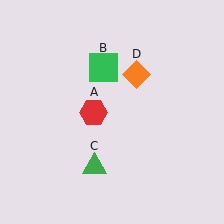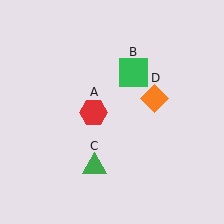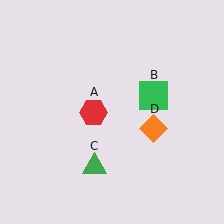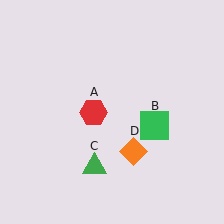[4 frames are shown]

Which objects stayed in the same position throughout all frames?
Red hexagon (object A) and green triangle (object C) remained stationary.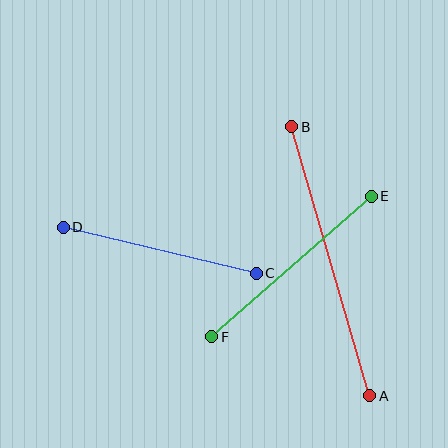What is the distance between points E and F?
The distance is approximately 213 pixels.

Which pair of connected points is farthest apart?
Points A and B are farthest apart.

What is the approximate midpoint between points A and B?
The midpoint is at approximately (331, 261) pixels.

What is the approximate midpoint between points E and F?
The midpoint is at approximately (292, 266) pixels.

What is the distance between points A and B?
The distance is approximately 280 pixels.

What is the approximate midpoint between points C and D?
The midpoint is at approximately (160, 250) pixels.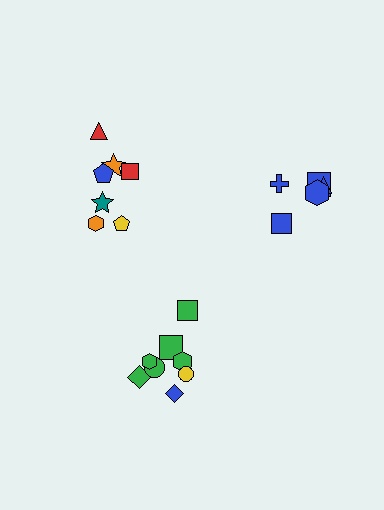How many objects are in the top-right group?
There are 5 objects.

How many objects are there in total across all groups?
There are 21 objects.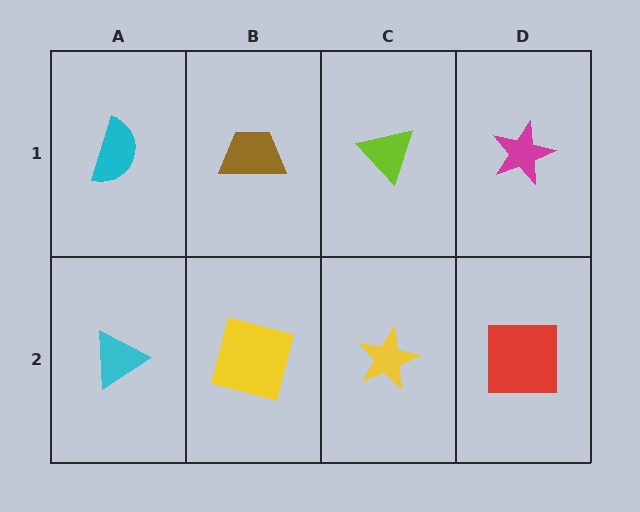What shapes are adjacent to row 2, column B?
A brown trapezoid (row 1, column B), a cyan triangle (row 2, column A), a yellow star (row 2, column C).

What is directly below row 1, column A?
A cyan triangle.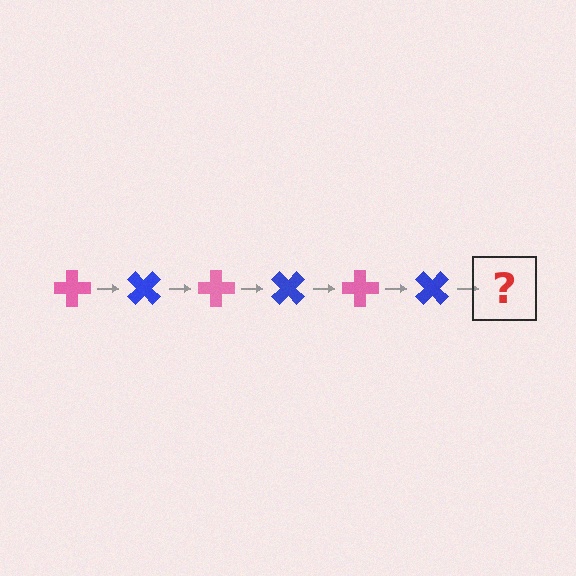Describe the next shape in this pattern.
It should be a pink cross, rotated 270 degrees from the start.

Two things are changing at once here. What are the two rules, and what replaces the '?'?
The two rules are that it rotates 45 degrees each step and the color cycles through pink and blue. The '?' should be a pink cross, rotated 270 degrees from the start.